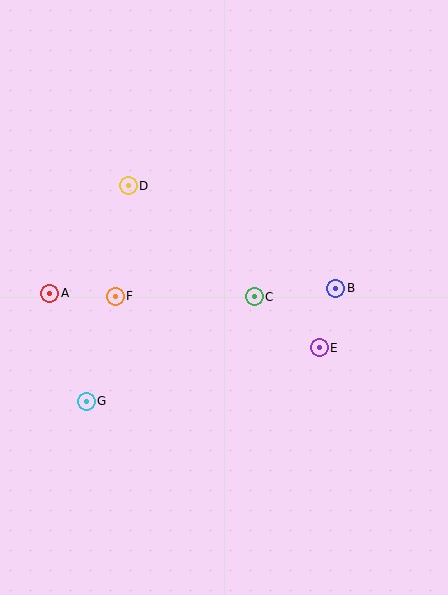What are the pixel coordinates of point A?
Point A is at (50, 293).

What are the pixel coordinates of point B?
Point B is at (336, 288).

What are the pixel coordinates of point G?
Point G is at (86, 401).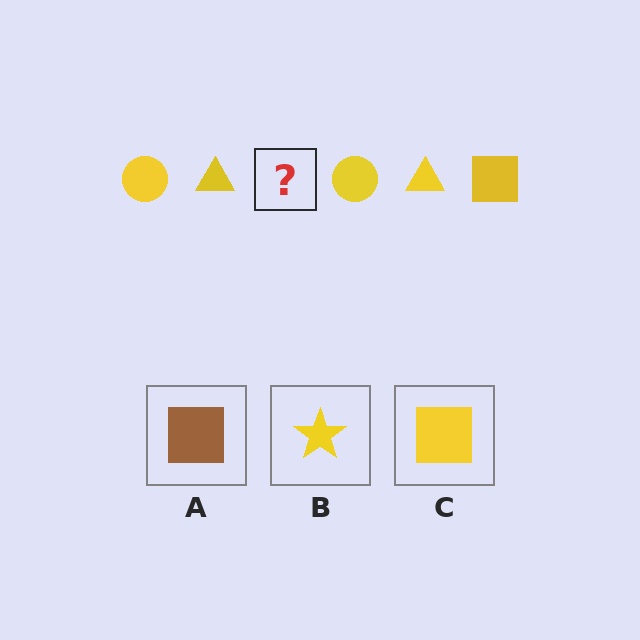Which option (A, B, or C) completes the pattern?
C.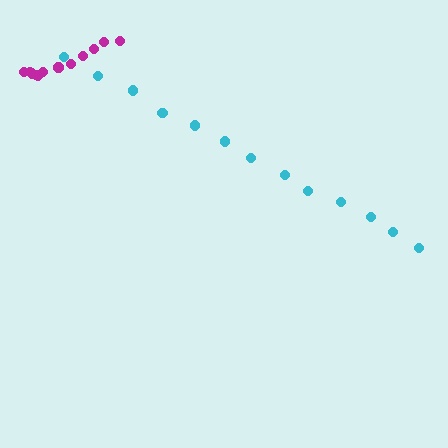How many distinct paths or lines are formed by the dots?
There are 2 distinct paths.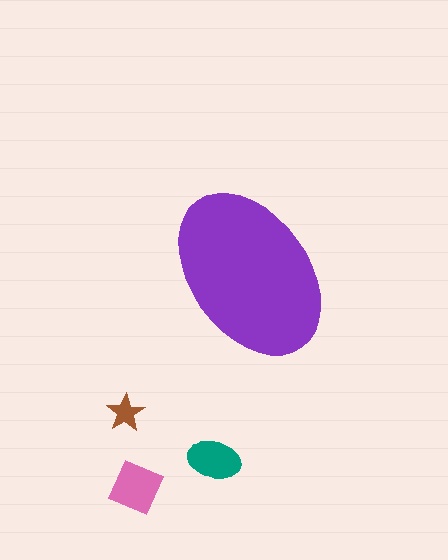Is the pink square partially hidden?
No, the pink square is fully visible.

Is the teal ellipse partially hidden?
No, the teal ellipse is fully visible.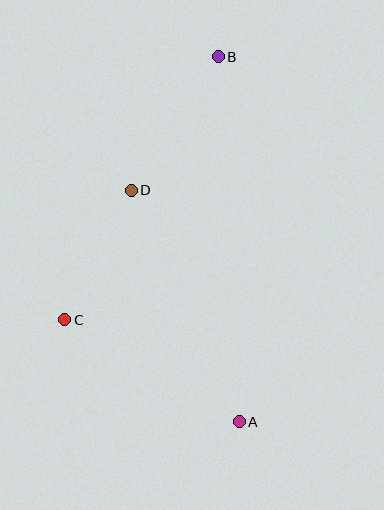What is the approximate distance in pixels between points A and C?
The distance between A and C is approximately 202 pixels.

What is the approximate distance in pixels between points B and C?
The distance between B and C is approximately 305 pixels.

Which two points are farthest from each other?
Points A and B are farthest from each other.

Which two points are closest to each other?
Points C and D are closest to each other.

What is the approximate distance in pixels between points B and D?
The distance between B and D is approximately 159 pixels.